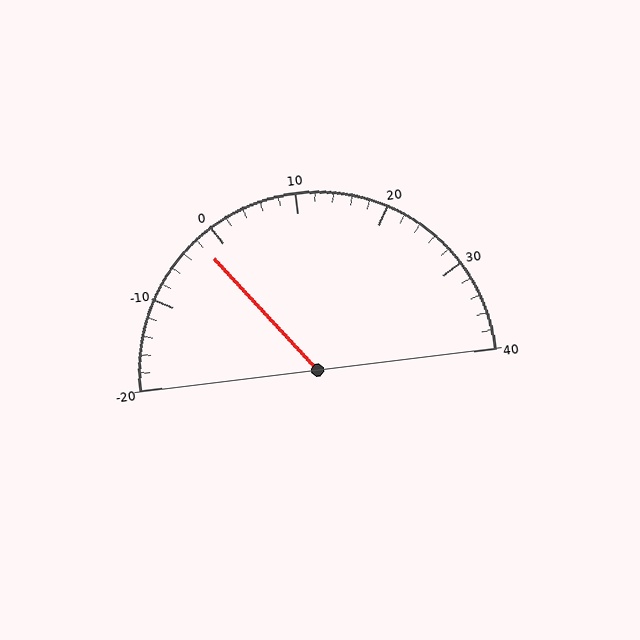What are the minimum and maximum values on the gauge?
The gauge ranges from -20 to 40.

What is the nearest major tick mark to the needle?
The nearest major tick mark is 0.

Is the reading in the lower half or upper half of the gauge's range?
The reading is in the lower half of the range (-20 to 40).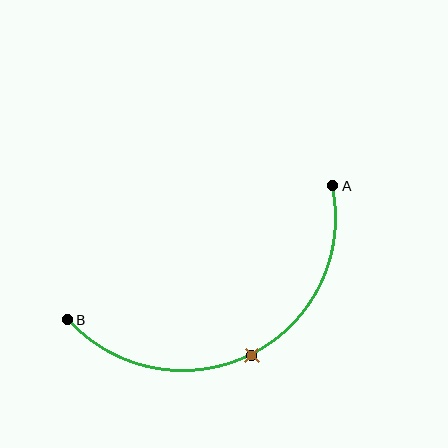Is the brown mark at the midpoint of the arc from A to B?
Yes. The brown mark lies on the arc at equal arc-length from both A and B — it is the arc midpoint.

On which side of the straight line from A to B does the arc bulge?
The arc bulges below the straight line connecting A and B.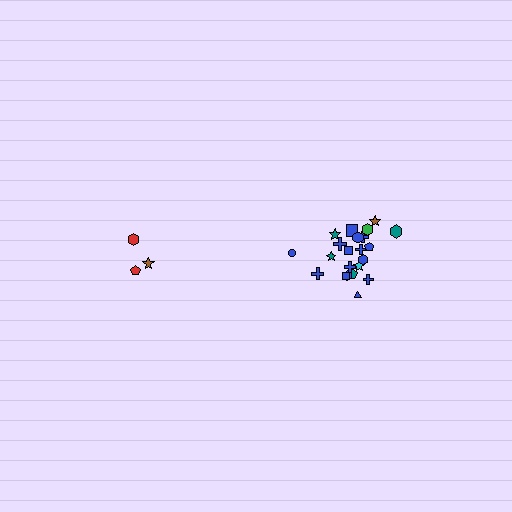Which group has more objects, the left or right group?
The right group.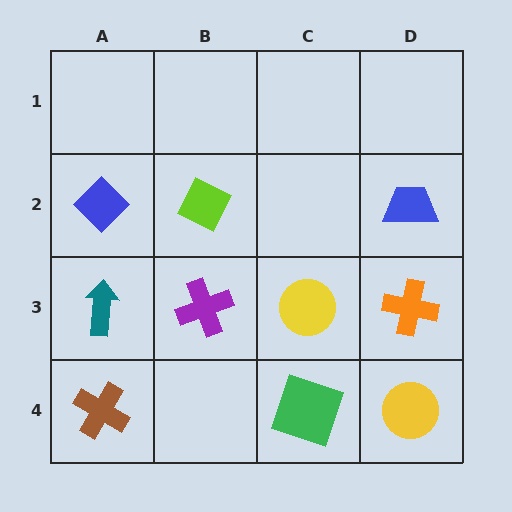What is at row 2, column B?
A lime diamond.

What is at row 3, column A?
A teal arrow.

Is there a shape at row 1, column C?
No, that cell is empty.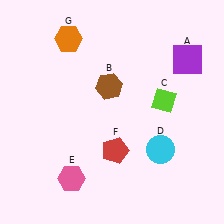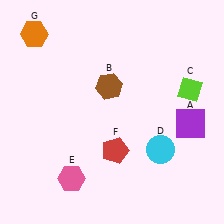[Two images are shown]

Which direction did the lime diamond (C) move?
The lime diamond (C) moved right.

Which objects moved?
The objects that moved are: the purple square (A), the lime diamond (C), the orange hexagon (G).